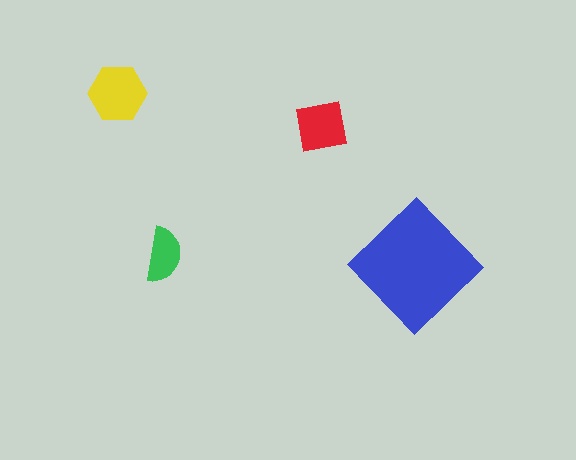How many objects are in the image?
There are 4 objects in the image.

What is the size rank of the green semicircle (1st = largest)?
4th.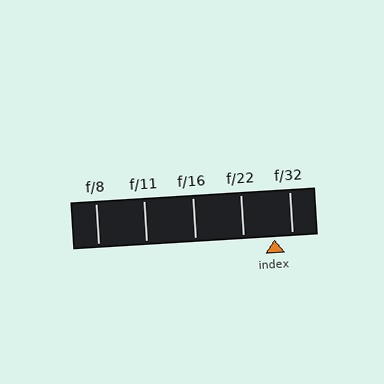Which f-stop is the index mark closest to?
The index mark is closest to f/32.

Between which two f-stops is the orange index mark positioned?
The index mark is between f/22 and f/32.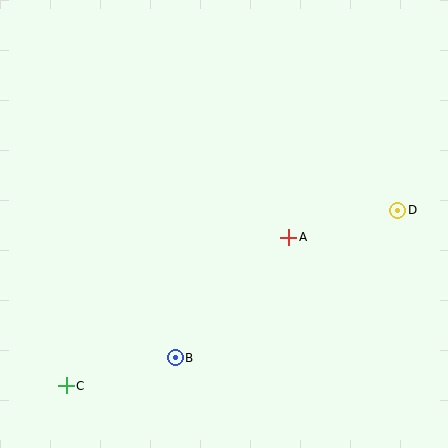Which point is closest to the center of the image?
Point A at (289, 237) is closest to the center.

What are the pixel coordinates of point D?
Point D is at (398, 210).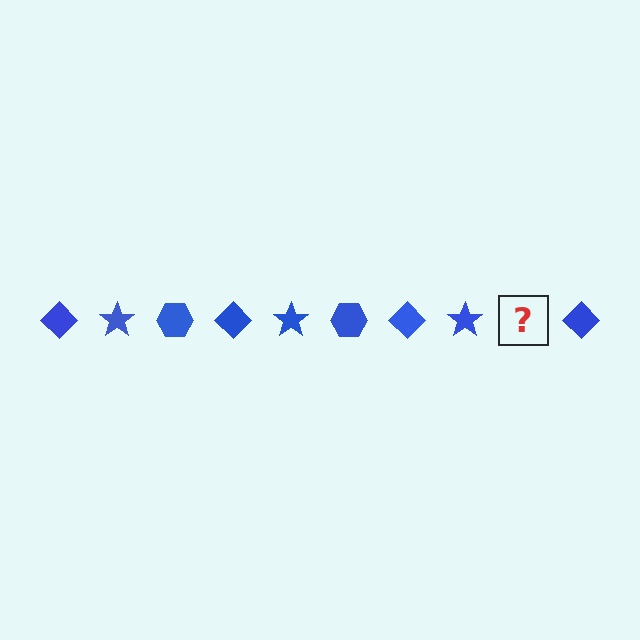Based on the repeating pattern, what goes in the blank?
The blank should be a blue hexagon.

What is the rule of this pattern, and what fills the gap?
The rule is that the pattern cycles through diamond, star, hexagon shapes in blue. The gap should be filled with a blue hexagon.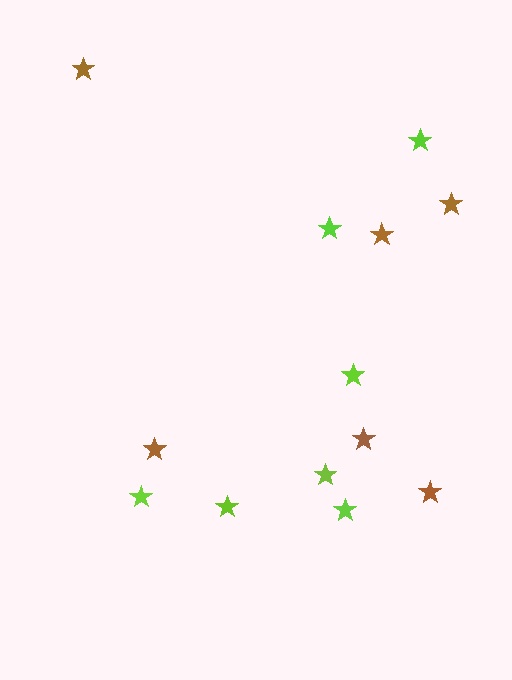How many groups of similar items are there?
There are 2 groups: one group of lime stars (7) and one group of brown stars (6).